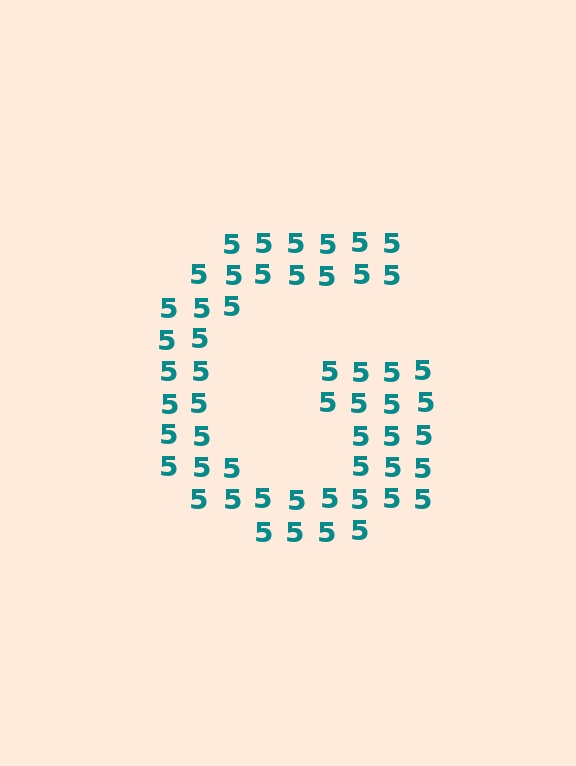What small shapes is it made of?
It is made of small digit 5's.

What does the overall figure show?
The overall figure shows the letter G.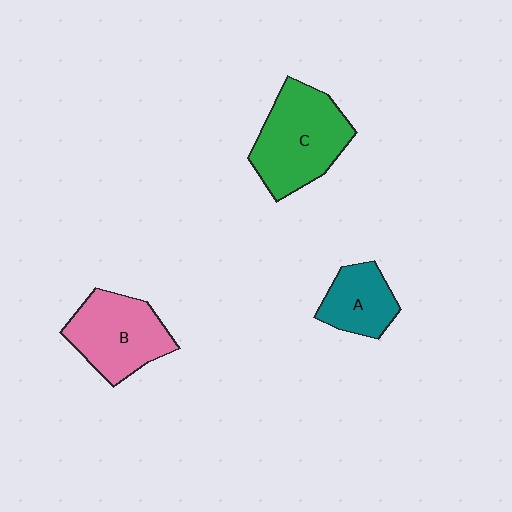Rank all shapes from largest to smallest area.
From largest to smallest: C (green), B (pink), A (teal).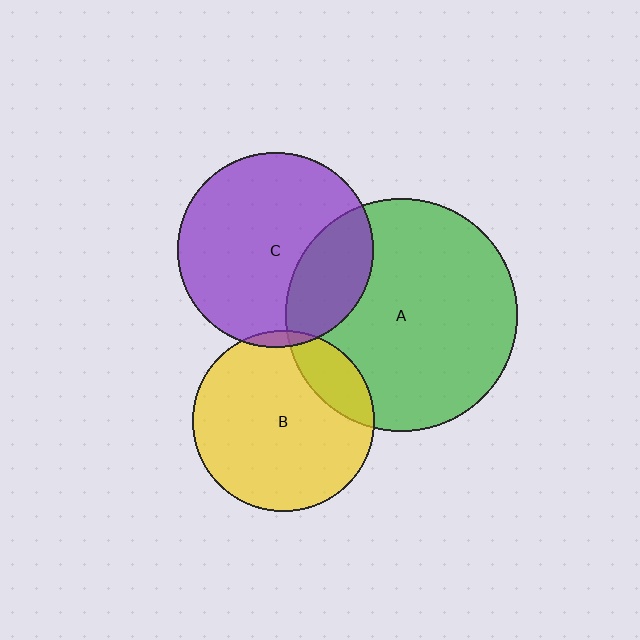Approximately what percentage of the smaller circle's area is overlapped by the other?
Approximately 5%.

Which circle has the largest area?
Circle A (green).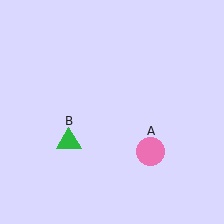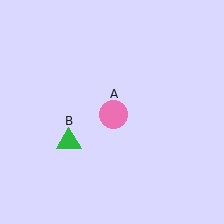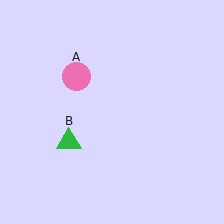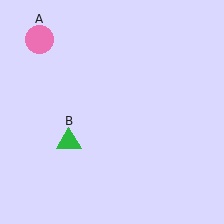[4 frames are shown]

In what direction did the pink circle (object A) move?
The pink circle (object A) moved up and to the left.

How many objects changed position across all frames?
1 object changed position: pink circle (object A).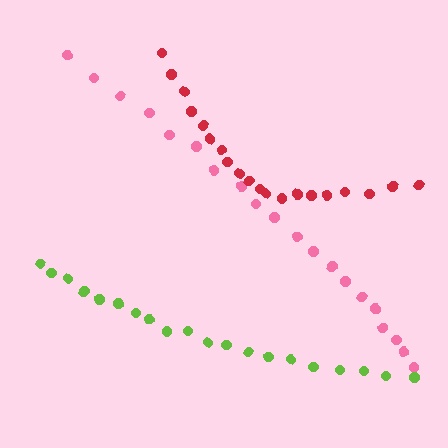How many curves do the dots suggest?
There are 3 distinct paths.